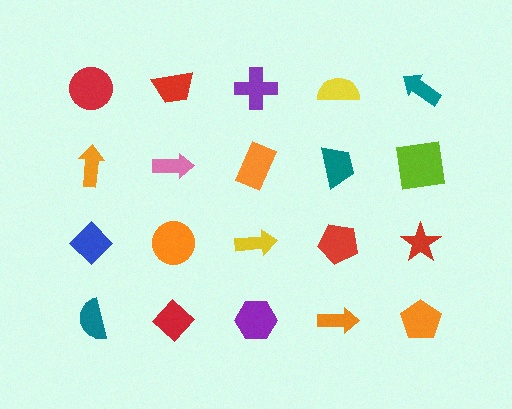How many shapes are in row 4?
5 shapes.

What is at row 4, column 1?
A teal semicircle.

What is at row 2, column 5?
A lime square.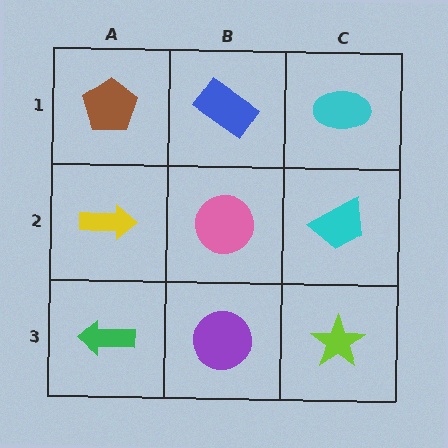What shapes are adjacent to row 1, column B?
A pink circle (row 2, column B), a brown pentagon (row 1, column A), a cyan ellipse (row 1, column C).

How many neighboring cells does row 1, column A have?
2.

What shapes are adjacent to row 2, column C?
A cyan ellipse (row 1, column C), a lime star (row 3, column C), a pink circle (row 2, column B).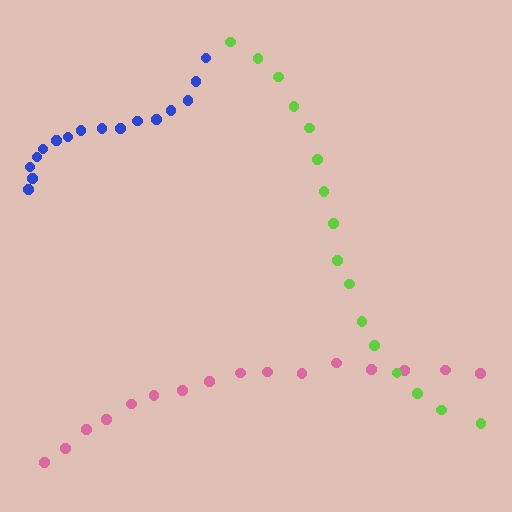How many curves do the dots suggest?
There are 3 distinct paths.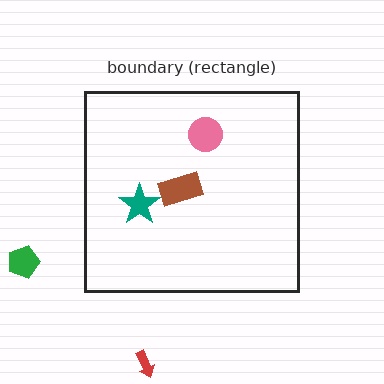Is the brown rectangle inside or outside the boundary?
Inside.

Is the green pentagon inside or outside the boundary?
Outside.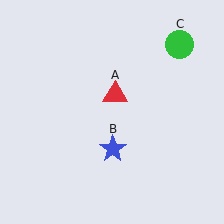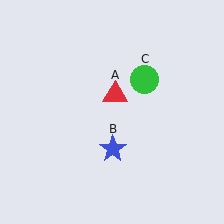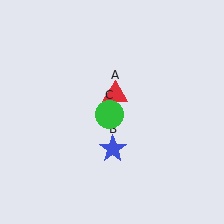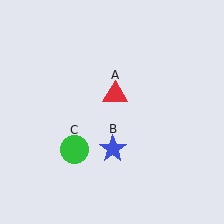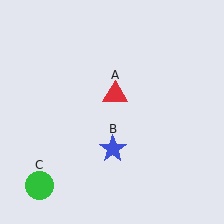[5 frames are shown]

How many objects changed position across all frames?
1 object changed position: green circle (object C).